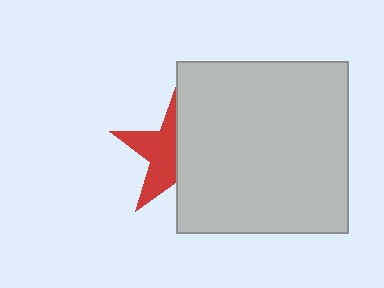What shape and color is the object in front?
The object in front is a light gray square.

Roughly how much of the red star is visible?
About half of it is visible (roughly 47%).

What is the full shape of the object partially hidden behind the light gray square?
The partially hidden object is a red star.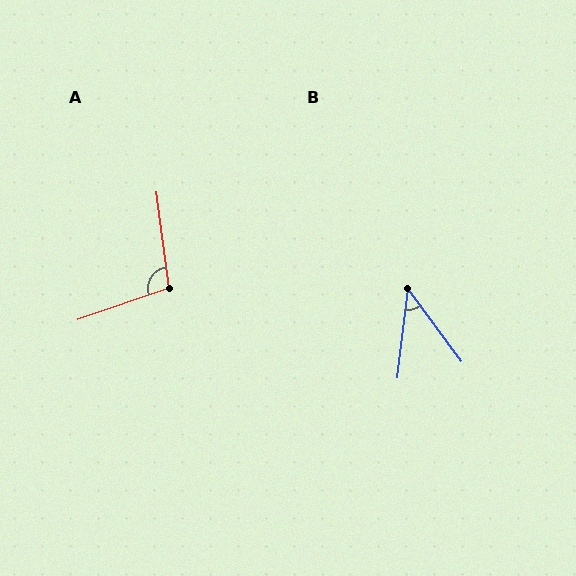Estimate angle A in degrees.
Approximately 101 degrees.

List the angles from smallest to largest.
B (43°), A (101°).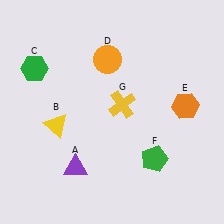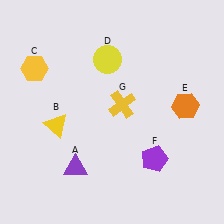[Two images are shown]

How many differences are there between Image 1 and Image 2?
There are 3 differences between the two images.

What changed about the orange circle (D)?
In Image 1, D is orange. In Image 2, it changed to yellow.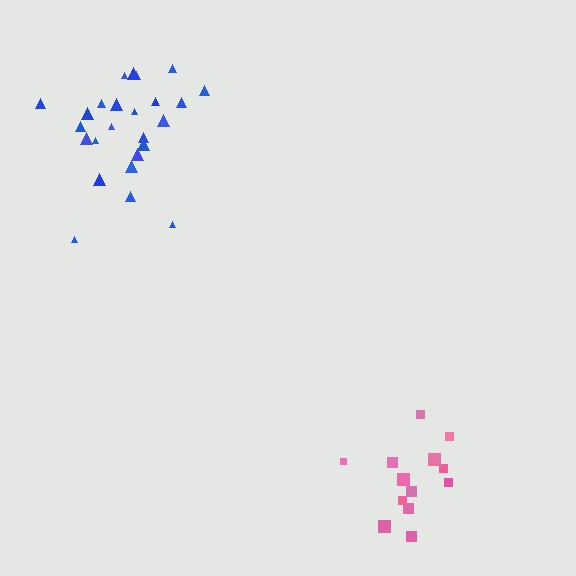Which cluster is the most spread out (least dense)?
Blue.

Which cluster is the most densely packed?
Pink.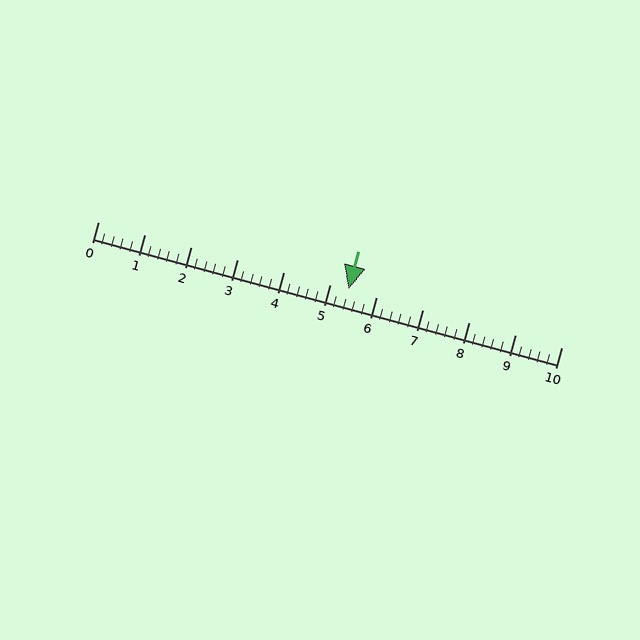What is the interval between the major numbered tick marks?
The major tick marks are spaced 1 units apart.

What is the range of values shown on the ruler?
The ruler shows values from 0 to 10.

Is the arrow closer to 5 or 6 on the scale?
The arrow is closer to 5.